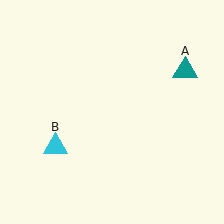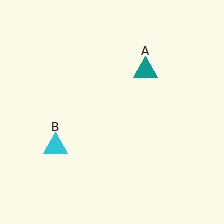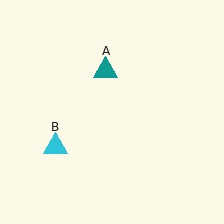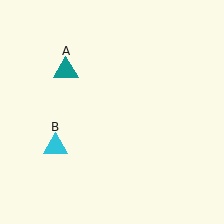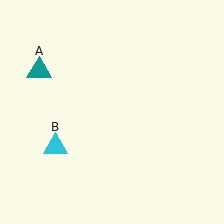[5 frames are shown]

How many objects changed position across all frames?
1 object changed position: teal triangle (object A).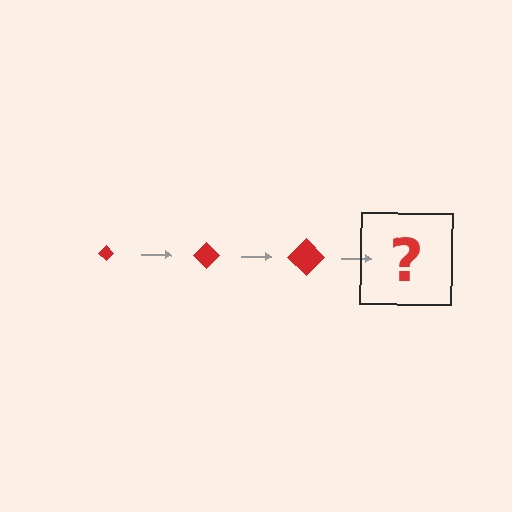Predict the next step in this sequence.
The next step is a red diamond, larger than the previous one.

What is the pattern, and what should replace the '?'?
The pattern is that the diamond gets progressively larger each step. The '?' should be a red diamond, larger than the previous one.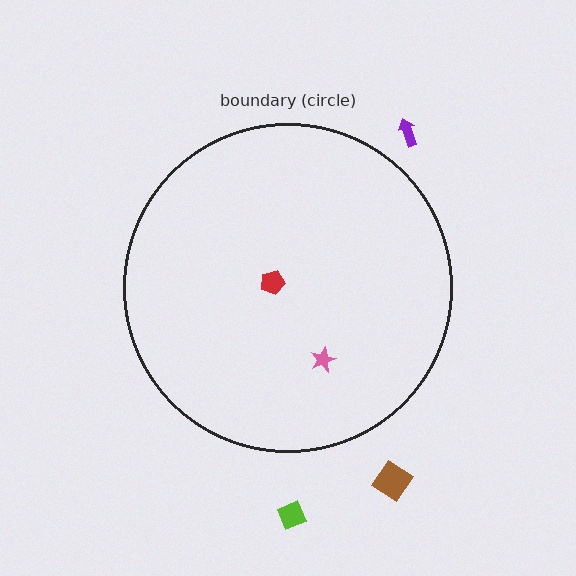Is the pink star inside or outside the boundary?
Inside.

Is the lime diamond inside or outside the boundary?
Outside.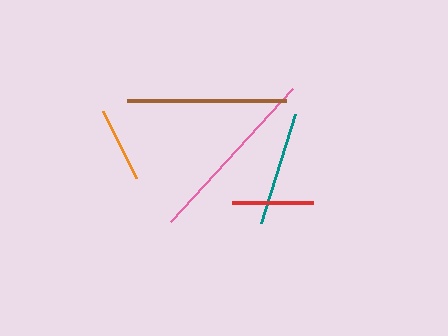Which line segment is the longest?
The pink line is the longest at approximately 180 pixels.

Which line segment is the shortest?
The orange line is the shortest at approximately 74 pixels.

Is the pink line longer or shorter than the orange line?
The pink line is longer than the orange line.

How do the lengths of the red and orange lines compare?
The red and orange lines are approximately the same length.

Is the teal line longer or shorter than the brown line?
The brown line is longer than the teal line.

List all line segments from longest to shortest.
From longest to shortest: pink, brown, teal, red, orange.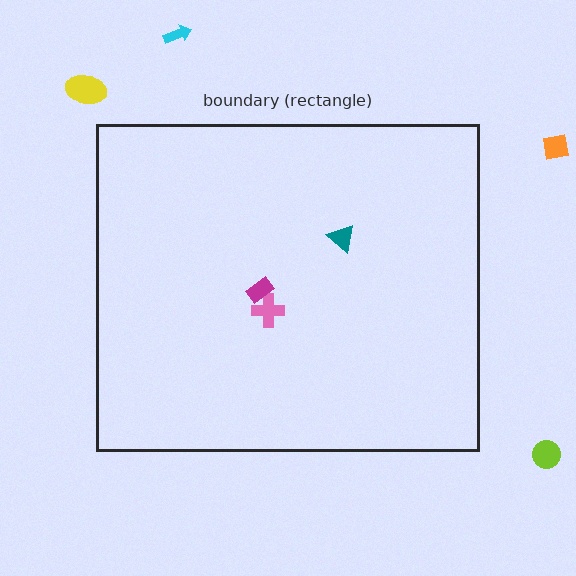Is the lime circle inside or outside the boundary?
Outside.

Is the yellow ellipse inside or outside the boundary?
Outside.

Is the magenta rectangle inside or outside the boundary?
Inside.